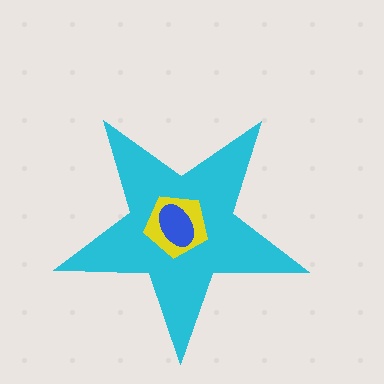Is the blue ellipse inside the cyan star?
Yes.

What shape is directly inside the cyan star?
The yellow pentagon.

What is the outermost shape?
The cyan star.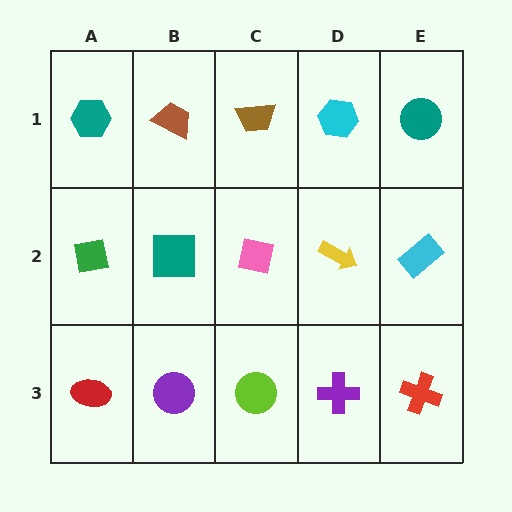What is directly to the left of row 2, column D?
A pink square.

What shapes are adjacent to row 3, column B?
A teal square (row 2, column B), a red ellipse (row 3, column A), a lime circle (row 3, column C).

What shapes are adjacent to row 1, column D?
A yellow arrow (row 2, column D), a brown trapezoid (row 1, column C), a teal circle (row 1, column E).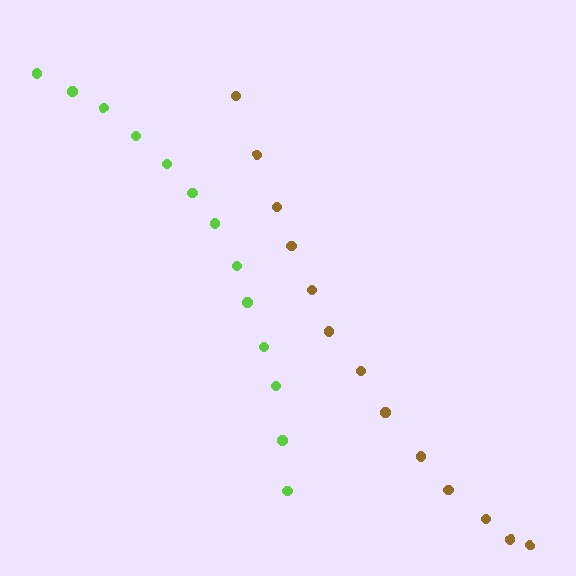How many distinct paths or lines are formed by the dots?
There are 2 distinct paths.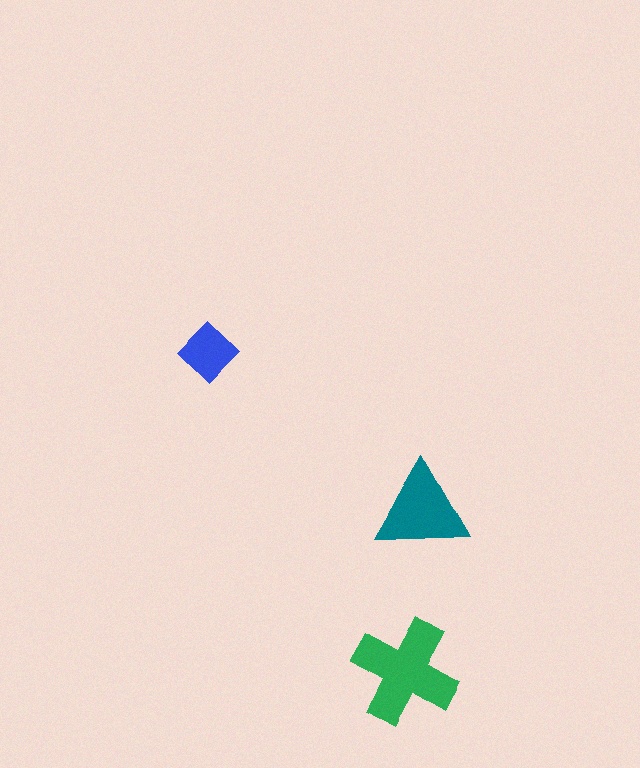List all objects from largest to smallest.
The green cross, the teal triangle, the blue diamond.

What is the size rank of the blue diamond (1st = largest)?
3rd.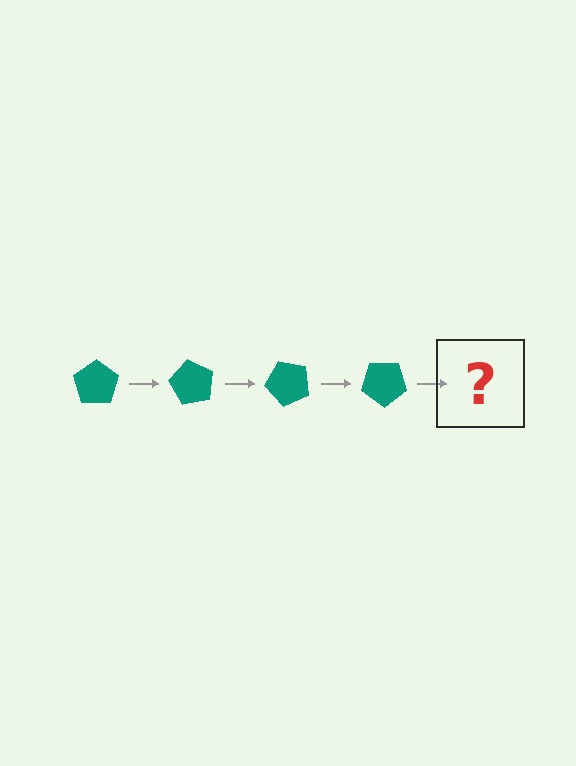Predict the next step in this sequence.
The next step is a teal pentagon rotated 240 degrees.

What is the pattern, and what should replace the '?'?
The pattern is that the pentagon rotates 60 degrees each step. The '?' should be a teal pentagon rotated 240 degrees.